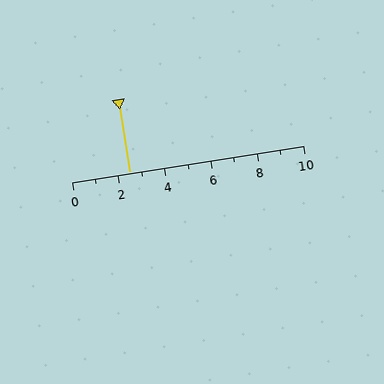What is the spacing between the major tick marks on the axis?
The major ticks are spaced 2 apart.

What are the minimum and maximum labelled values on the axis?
The axis runs from 0 to 10.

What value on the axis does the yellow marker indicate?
The marker indicates approximately 2.5.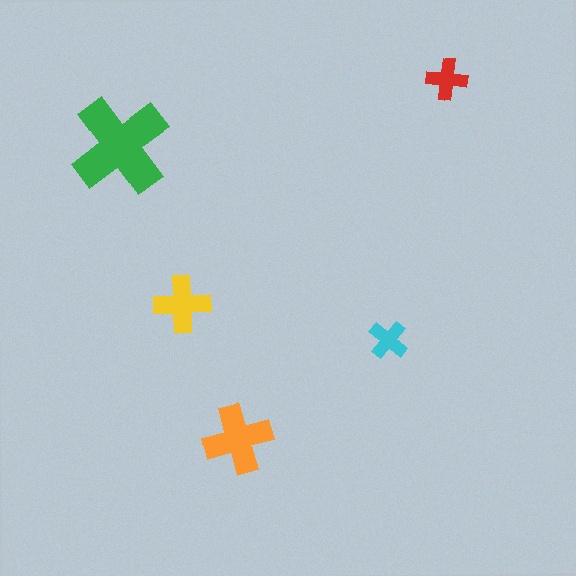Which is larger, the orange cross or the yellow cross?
The orange one.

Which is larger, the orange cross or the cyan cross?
The orange one.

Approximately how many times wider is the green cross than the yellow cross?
About 1.5 times wider.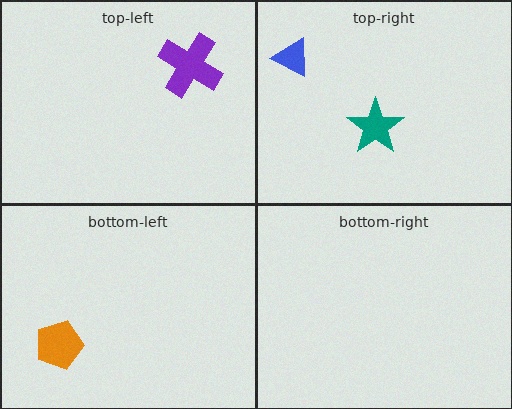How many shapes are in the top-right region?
2.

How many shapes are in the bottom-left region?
1.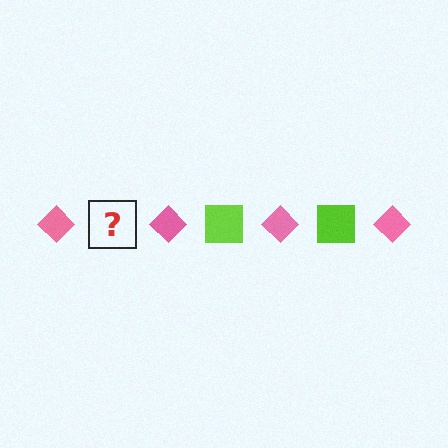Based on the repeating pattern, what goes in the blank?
The blank should be a lime square.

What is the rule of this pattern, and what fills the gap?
The rule is that the pattern alternates between pink diamond and lime square. The gap should be filled with a lime square.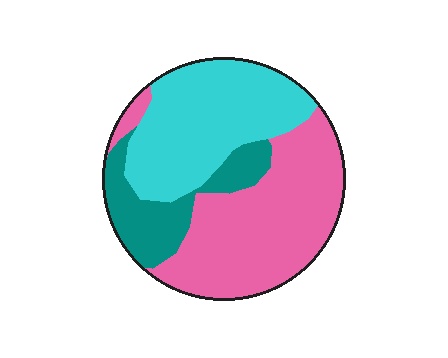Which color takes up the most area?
Pink, at roughly 45%.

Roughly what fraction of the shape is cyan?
Cyan covers around 35% of the shape.